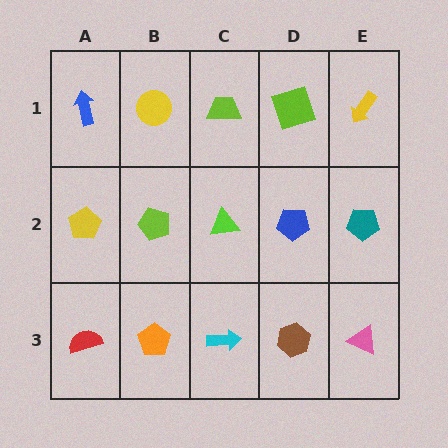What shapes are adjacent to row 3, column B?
A lime pentagon (row 2, column B), a red semicircle (row 3, column A), a cyan arrow (row 3, column C).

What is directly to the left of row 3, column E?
A brown hexagon.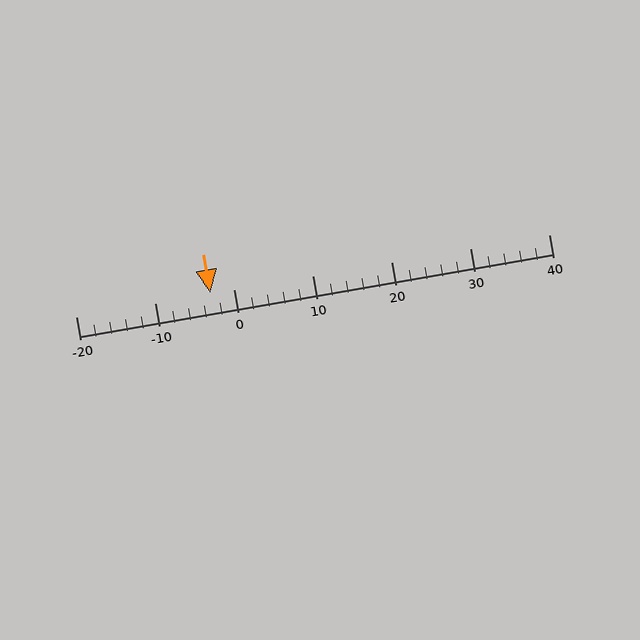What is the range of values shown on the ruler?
The ruler shows values from -20 to 40.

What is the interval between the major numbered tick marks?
The major tick marks are spaced 10 units apart.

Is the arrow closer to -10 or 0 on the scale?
The arrow is closer to 0.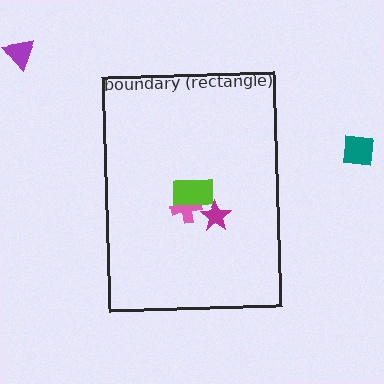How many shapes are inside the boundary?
3 inside, 2 outside.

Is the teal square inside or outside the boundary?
Outside.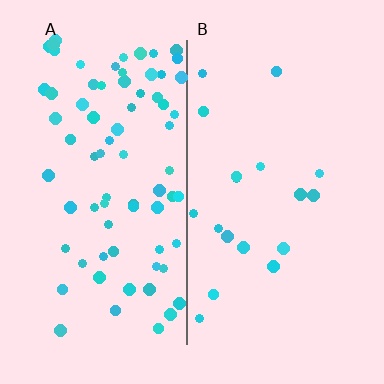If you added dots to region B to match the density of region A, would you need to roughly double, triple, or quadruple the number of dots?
Approximately quadruple.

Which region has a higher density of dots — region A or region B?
A (the left).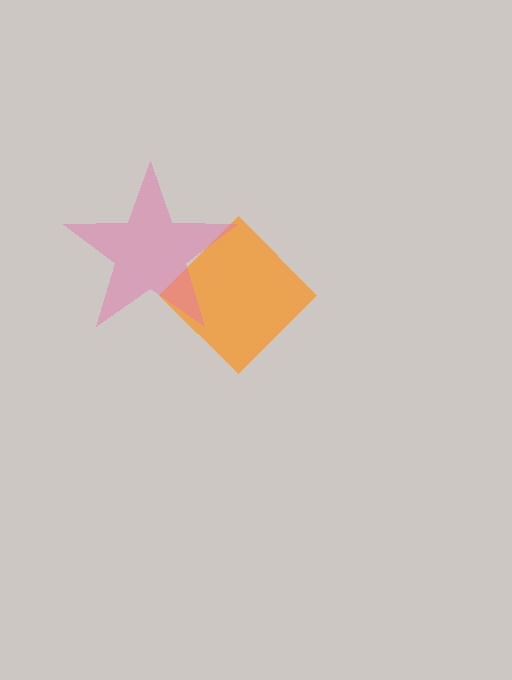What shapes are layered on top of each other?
The layered shapes are: an orange diamond, a pink star.